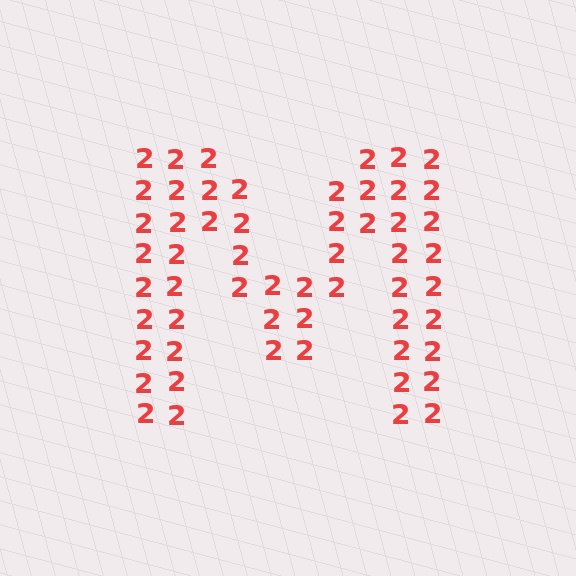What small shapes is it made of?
It is made of small digit 2's.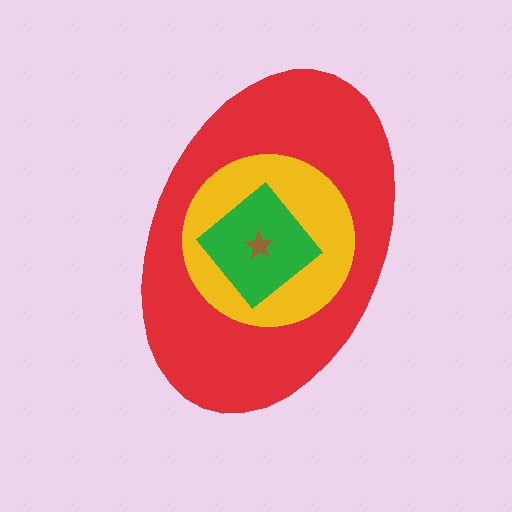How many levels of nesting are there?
4.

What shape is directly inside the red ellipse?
The yellow circle.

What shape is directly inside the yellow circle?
The green diamond.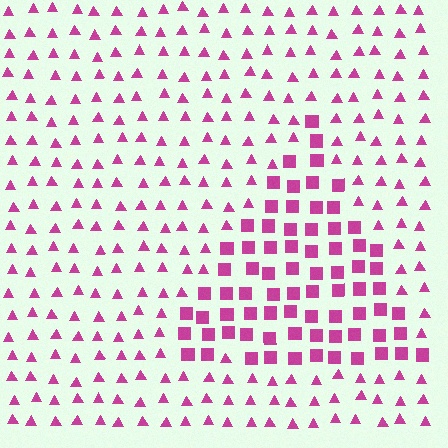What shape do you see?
I see a triangle.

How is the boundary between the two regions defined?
The boundary is defined by a change in element shape: squares inside vs. triangles outside. All elements share the same color and spacing.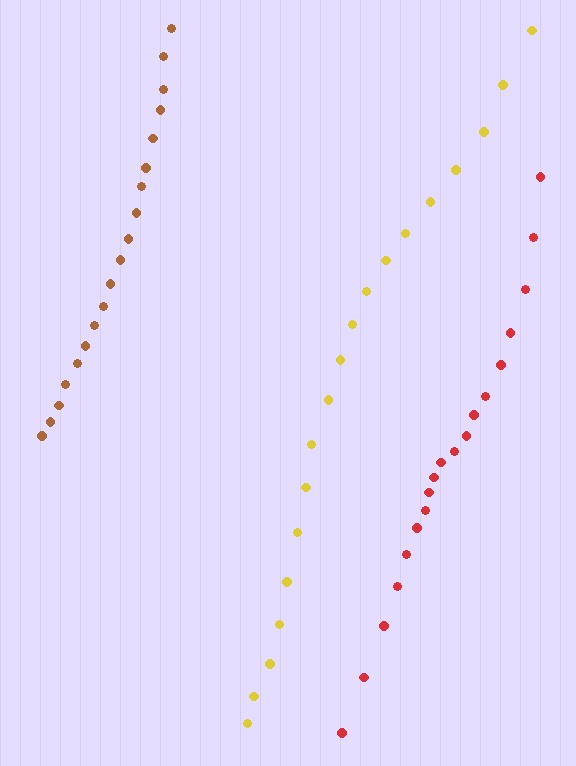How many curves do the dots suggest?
There are 3 distinct paths.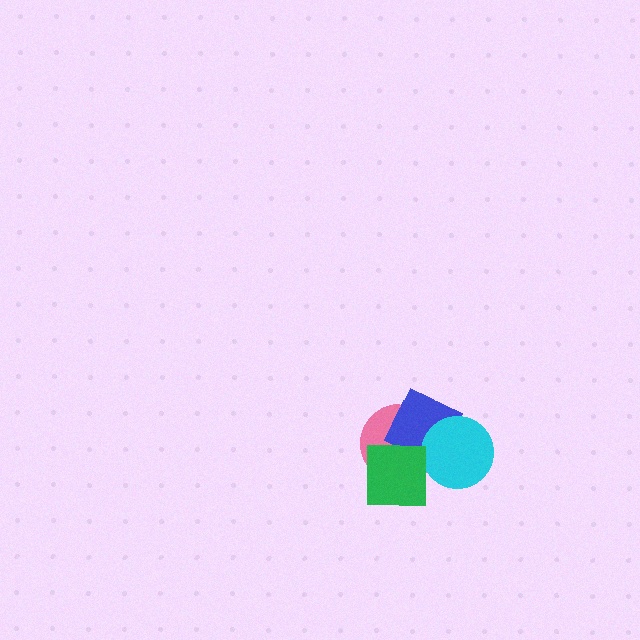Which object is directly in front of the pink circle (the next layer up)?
The blue square is directly in front of the pink circle.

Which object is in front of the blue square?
The cyan circle is in front of the blue square.